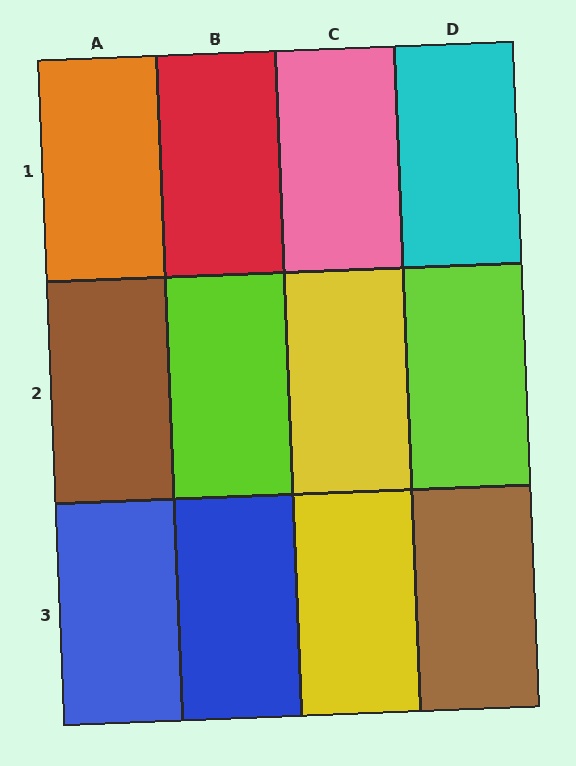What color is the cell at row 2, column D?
Lime.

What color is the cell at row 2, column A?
Brown.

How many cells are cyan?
1 cell is cyan.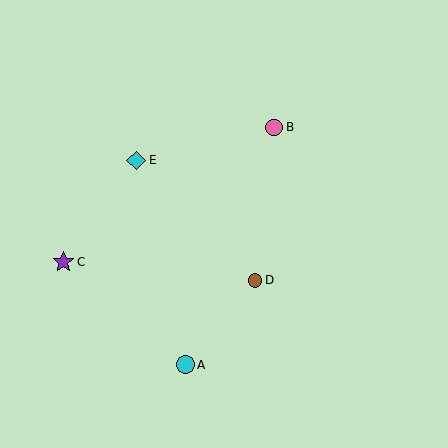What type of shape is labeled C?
Shape C is a purple star.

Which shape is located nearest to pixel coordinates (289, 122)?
The pink circle (labeled B) at (274, 127) is nearest to that location.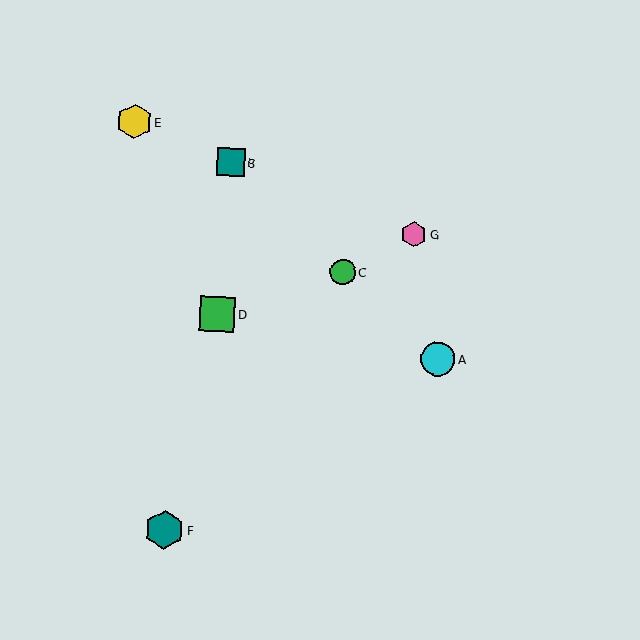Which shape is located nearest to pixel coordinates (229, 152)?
The teal square (labeled B) at (231, 162) is nearest to that location.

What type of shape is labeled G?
Shape G is a pink hexagon.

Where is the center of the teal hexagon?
The center of the teal hexagon is at (164, 530).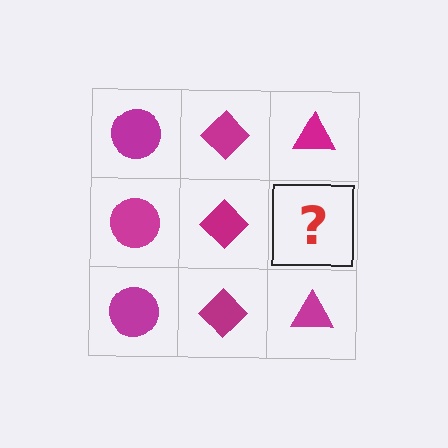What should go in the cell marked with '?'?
The missing cell should contain a magenta triangle.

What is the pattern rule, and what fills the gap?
The rule is that each column has a consistent shape. The gap should be filled with a magenta triangle.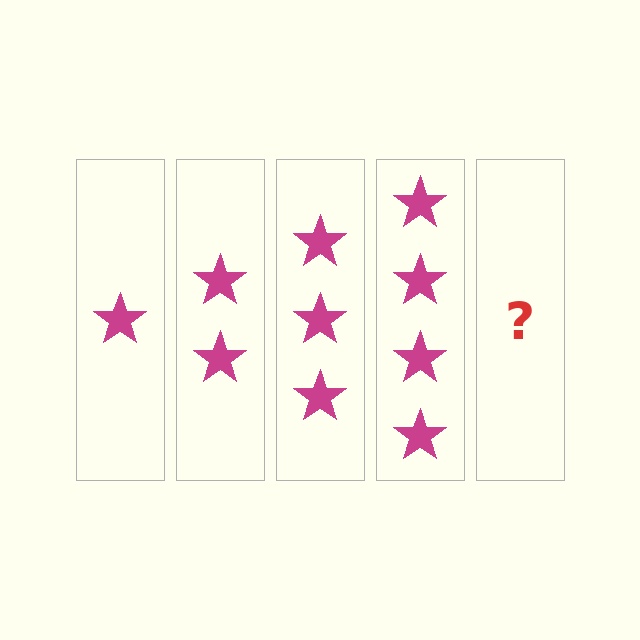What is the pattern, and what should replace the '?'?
The pattern is that each step adds one more star. The '?' should be 5 stars.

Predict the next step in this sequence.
The next step is 5 stars.